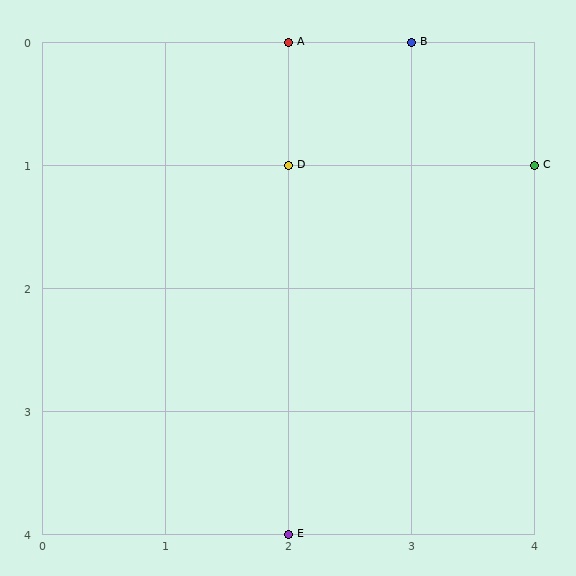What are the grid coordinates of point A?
Point A is at grid coordinates (2, 0).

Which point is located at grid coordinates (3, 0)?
Point B is at (3, 0).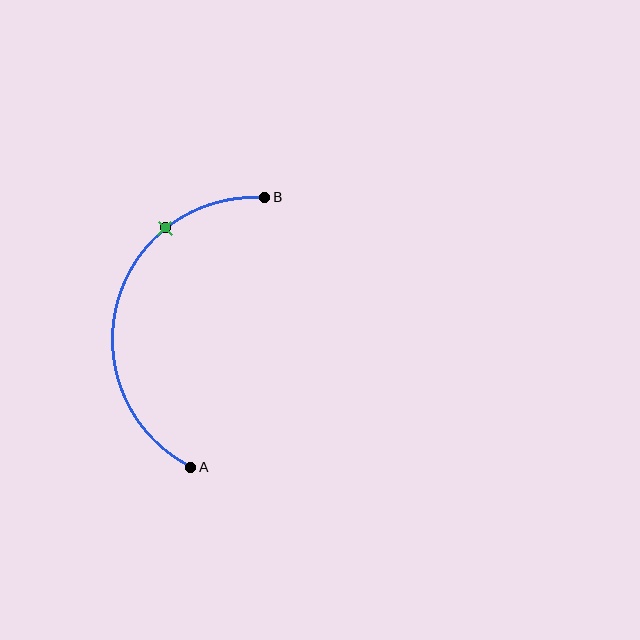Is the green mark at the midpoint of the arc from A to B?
No. The green mark lies on the arc but is closer to endpoint B. The arc midpoint would be at the point on the curve equidistant along the arc from both A and B.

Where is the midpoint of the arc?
The arc midpoint is the point on the curve farthest from the straight line joining A and B. It sits to the left of that line.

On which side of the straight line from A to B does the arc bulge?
The arc bulges to the left of the straight line connecting A and B.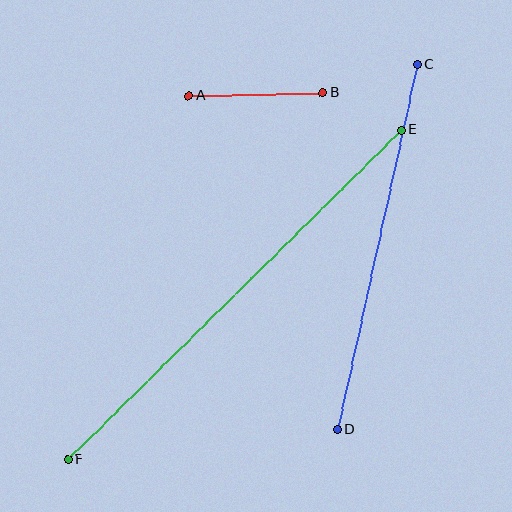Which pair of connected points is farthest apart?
Points E and F are farthest apart.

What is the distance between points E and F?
The distance is approximately 469 pixels.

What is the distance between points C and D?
The distance is approximately 373 pixels.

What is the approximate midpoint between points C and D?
The midpoint is at approximately (377, 247) pixels.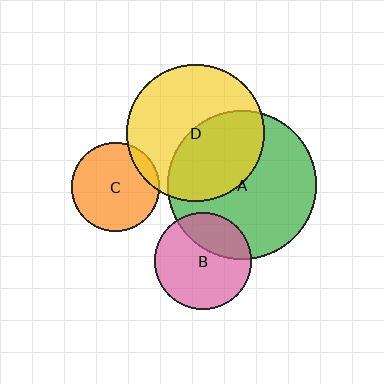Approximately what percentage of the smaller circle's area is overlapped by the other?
Approximately 30%.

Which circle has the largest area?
Circle A (green).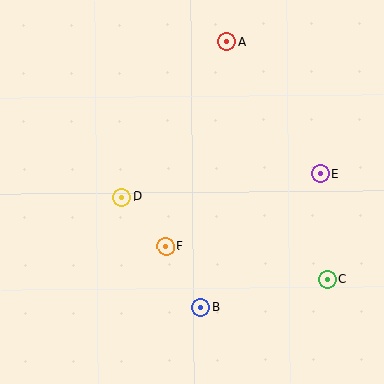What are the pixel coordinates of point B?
Point B is at (201, 307).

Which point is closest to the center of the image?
Point F at (166, 247) is closest to the center.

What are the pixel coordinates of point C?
Point C is at (327, 279).